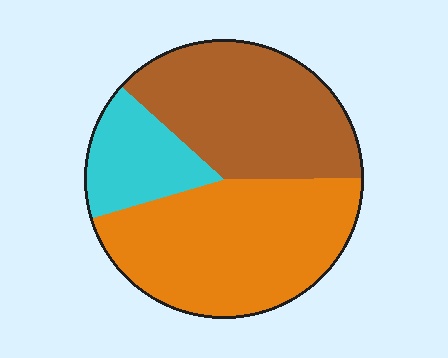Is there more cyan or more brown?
Brown.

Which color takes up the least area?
Cyan, at roughly 15%.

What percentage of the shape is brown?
Brown covers roughly 40% of the shape.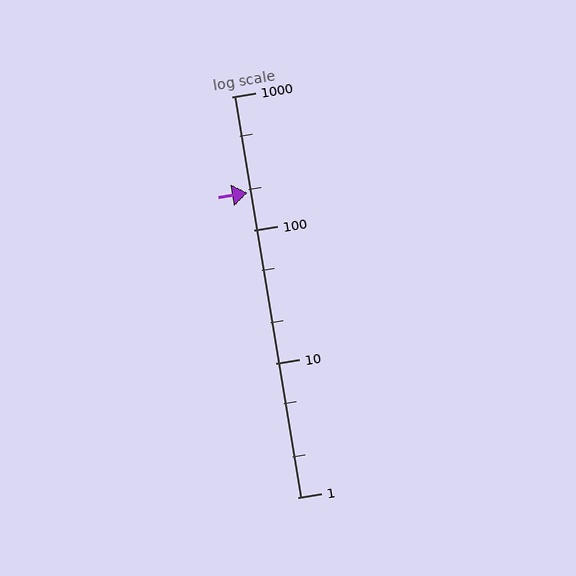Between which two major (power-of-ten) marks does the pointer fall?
The pointer is between 100 and 1000.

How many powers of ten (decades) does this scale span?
The scale spans 3 decades, from 1 to 1000.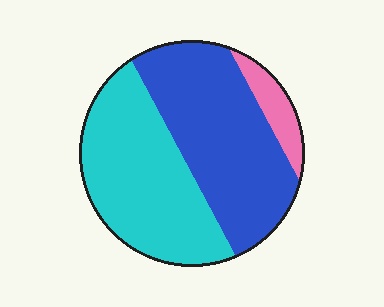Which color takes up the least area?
Pink, at roughly 10%.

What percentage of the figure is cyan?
Cyan covers about 45% of the figure.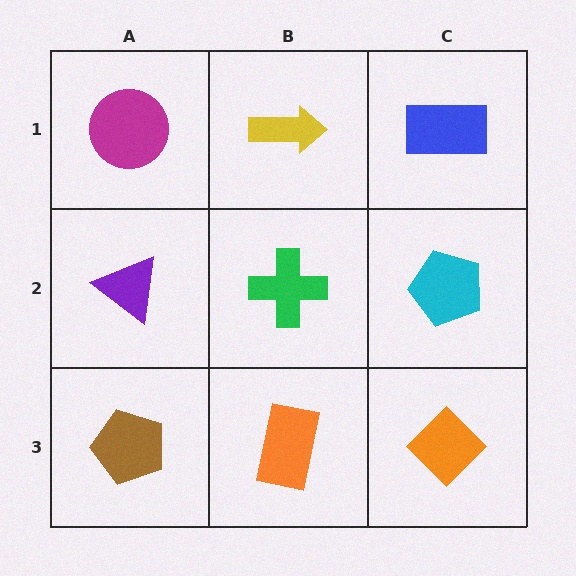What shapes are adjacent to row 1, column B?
A green cross (row 2, column B), a magenta circle (row 1, column A), a blue rectangle (row 1, column C).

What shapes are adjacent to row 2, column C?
A blue rectangle (row 1, column C), an orange diamond (row 3, column C), a green cross (row 2, column B).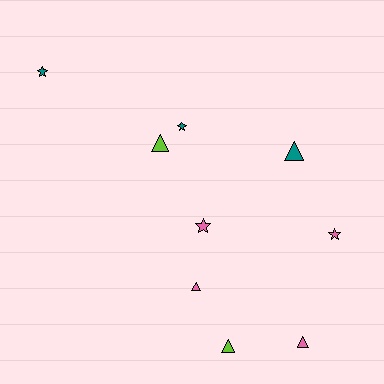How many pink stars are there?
There are 2 pink stars.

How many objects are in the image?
There are 9 objects.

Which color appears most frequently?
Pink, with 4 objects.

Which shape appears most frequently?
Triangle, with 5 objects.